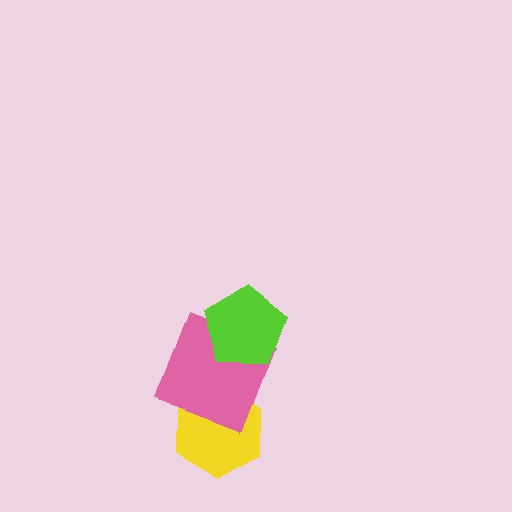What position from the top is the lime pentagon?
The lime pentagon is 1st from the top.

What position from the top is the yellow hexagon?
The yellow hexagon is 3rd from the top.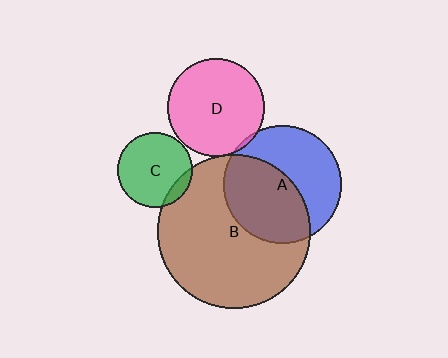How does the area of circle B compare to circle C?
Approximately 4.2 times.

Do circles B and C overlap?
Yes.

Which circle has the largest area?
Circle B (brown).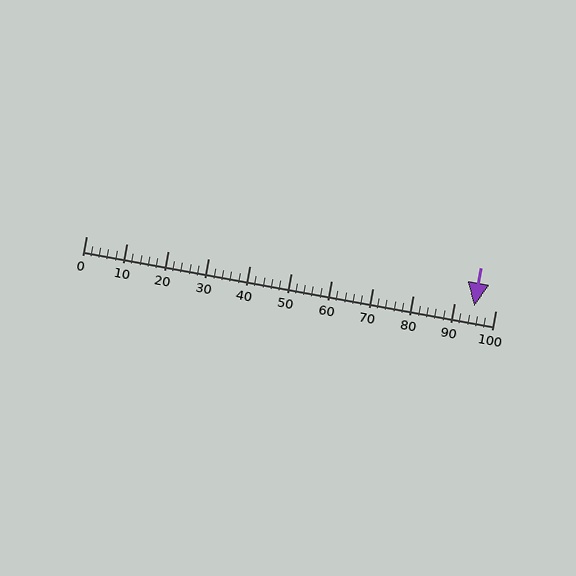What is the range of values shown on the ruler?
The ruler shows values from 0 to 100.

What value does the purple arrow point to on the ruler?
The purple arrow points to approximately 95.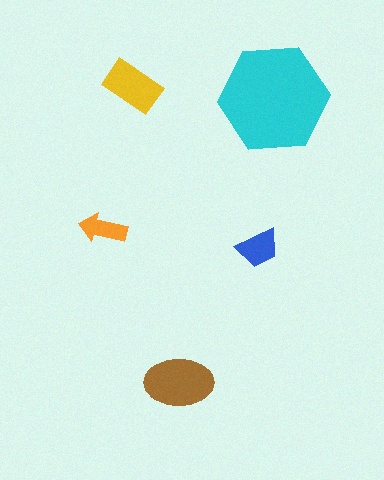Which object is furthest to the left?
The orange arrow is leftmost.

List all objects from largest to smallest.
The cyan hexagon, the brown ellipse, the yellow rectangle, the blue trapezoid, the orange arrow.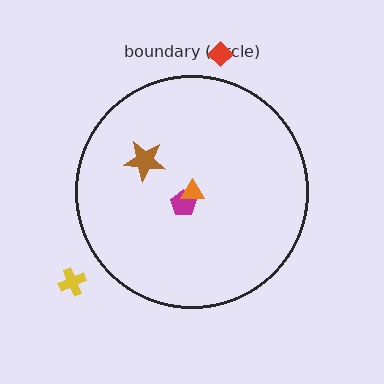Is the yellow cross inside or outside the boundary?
Outside.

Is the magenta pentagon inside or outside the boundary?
Inside.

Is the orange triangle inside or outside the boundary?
Inside.